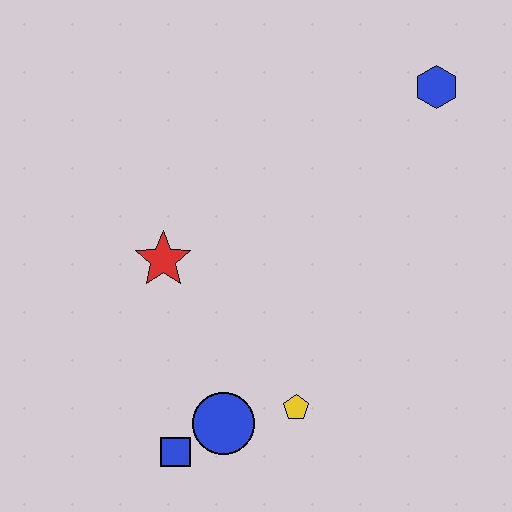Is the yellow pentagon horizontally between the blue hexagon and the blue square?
Yes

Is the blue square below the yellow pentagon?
Yes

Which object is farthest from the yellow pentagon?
The blue hexagon is farthest from the yellow pentagon.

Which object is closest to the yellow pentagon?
The blue circle is closest to the yellow pentagon.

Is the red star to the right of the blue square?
No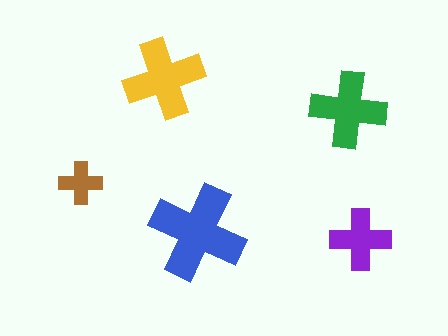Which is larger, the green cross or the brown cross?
The green one.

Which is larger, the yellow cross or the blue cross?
The blue one.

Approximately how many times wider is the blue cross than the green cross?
About 1.5 times wider.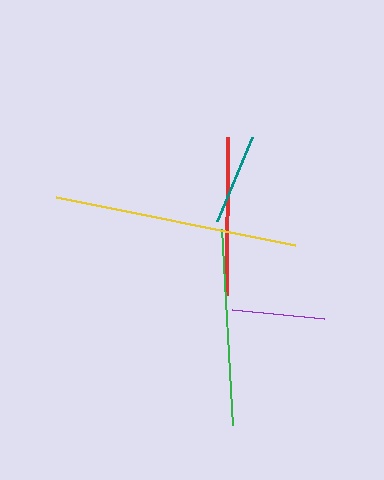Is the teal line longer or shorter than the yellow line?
The yellow line is longer than the teal line.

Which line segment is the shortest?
The teal line is the shortest at approximately 91 pixels.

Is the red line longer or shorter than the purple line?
The red line is longer than the purple line.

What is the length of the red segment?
The red segment is approximately 158 pixels long.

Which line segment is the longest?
The yellow line is the longest at approximately 244 pixels.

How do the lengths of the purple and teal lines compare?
The purple and teal lines are approximately the same length.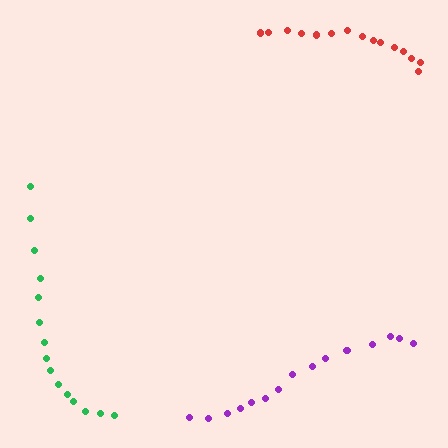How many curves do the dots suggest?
There are 3 distinct paths.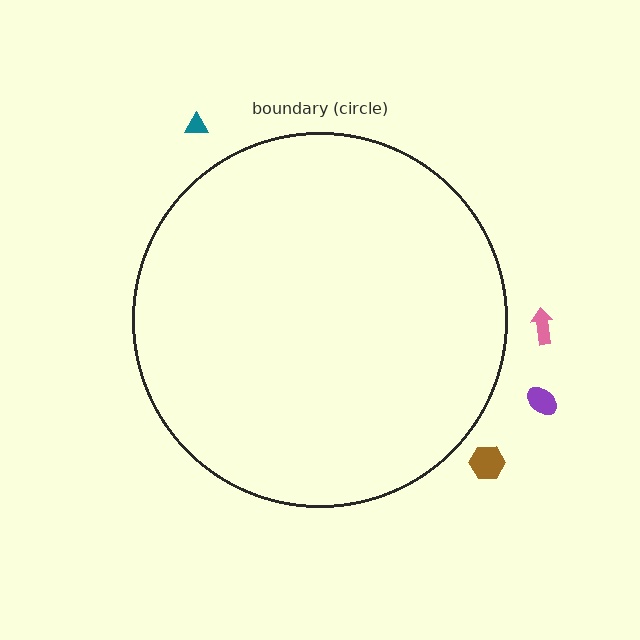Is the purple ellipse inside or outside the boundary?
Outside.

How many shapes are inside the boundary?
0 inside, 4 outside.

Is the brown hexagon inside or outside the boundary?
Outside.